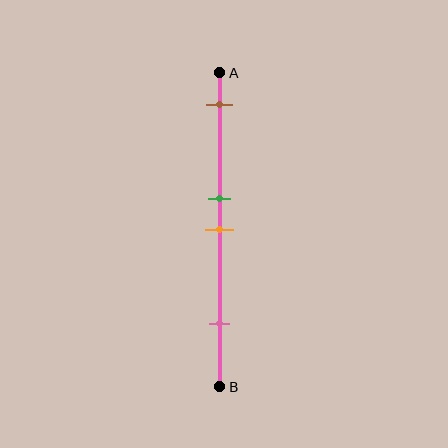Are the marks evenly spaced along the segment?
No, the marks are not evenly spaced.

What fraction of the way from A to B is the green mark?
The green mark is approximately 40% (0.4) of the way from A to B.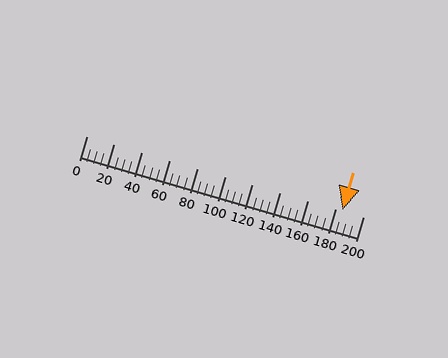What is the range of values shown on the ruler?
The ruler shows values from 0 to 200.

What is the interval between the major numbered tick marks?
The major tick marks are spaced 20 units apart.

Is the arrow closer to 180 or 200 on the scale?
The arrow is closer to 180.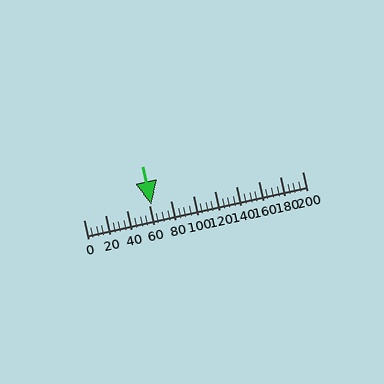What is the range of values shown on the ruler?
The ruler shows values from 0 to 200.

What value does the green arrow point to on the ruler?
The green arrow points to approximately 62.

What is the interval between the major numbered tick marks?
The major tick marks are spaced 20 units apart.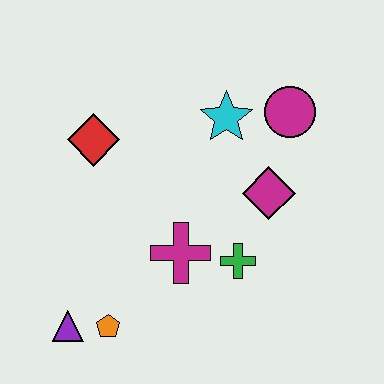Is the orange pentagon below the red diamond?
Yes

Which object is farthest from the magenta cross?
The magenta circle is farthest from the magenta cross.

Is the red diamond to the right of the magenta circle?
No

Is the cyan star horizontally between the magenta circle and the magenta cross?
Yes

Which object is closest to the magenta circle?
The cyan star is closest to the magenta circle.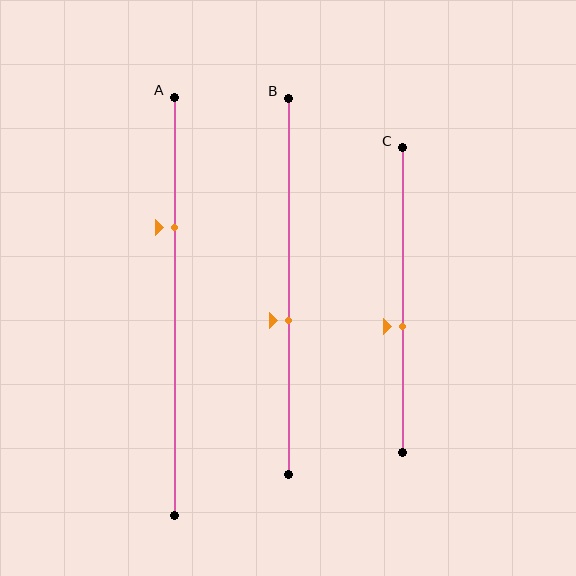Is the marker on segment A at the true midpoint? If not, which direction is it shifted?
No, the marker on segment A is shifted upward by about 19% of the segment length.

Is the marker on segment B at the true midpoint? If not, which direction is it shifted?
No, the marker on segment B is shifted downward by about 9% of the segment length.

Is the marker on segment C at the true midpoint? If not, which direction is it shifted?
No, the marker on segment C is shifted downward by about 9% of the segment length.